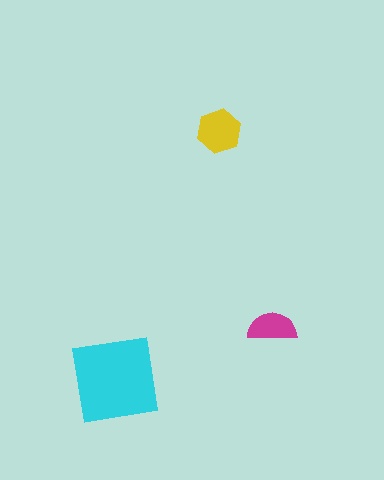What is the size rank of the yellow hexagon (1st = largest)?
2nd.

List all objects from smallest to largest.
The magenta semicircle, the yellow hexagon, the cyan square.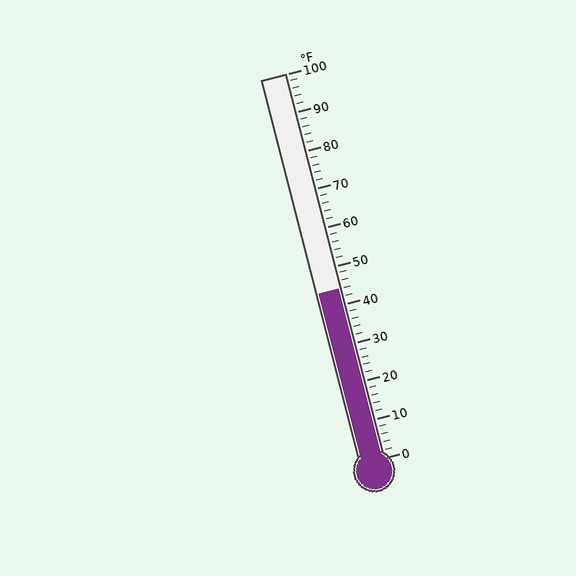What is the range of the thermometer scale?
The thermometer scale ranges from 0°F to 100°F.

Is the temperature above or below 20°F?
The temperature is above 20°F.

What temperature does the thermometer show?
The thermometer shows approximately 44°F.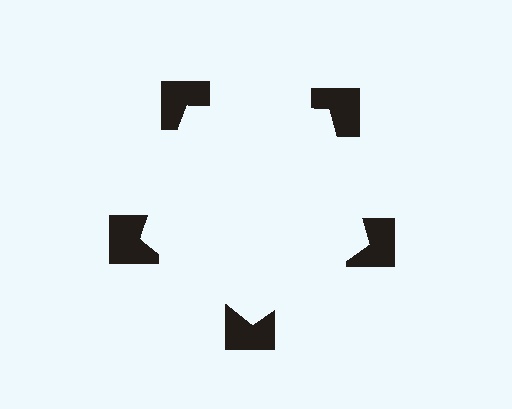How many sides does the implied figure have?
5 sides.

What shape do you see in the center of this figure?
An illusory pentagon — its edges are inferred from the aligned wedge cuts in the notched squares, not physically drawn.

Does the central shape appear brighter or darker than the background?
It typically appears slightly brighter than the background, even though no actual brightness change is drawn.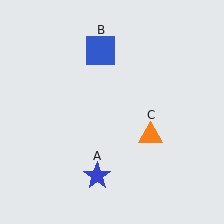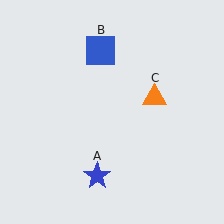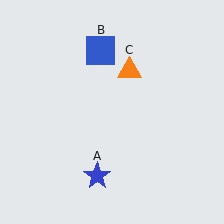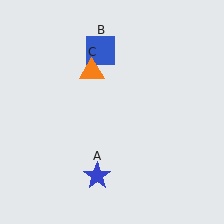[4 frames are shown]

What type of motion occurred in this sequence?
The orange triangle (object C) rotated counterclockwise around the center of the scene.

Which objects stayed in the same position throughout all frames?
Blue star (object A) and blue square (object B) remained stationary.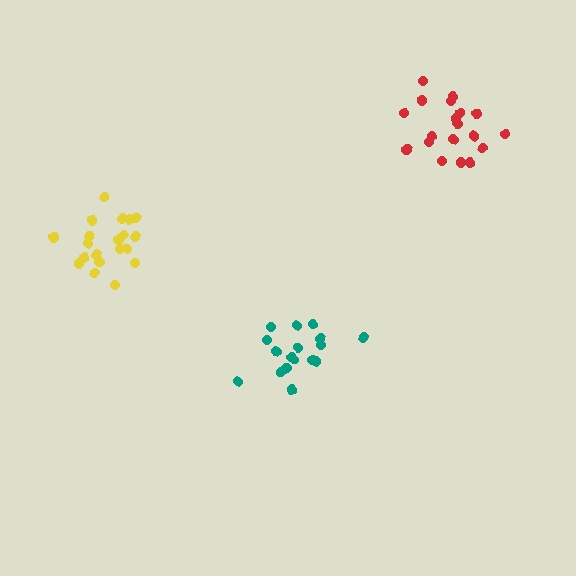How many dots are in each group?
Group 1: 19 dots, Group 2: 17 dots, Group 3: 20 dots (56 total).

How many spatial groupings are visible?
There are 3 spatial groupings.